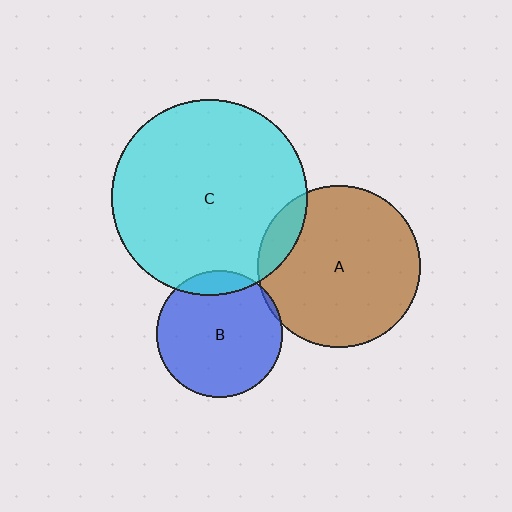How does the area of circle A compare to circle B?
Approximately 1.7 times.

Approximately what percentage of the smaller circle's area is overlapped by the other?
Approximately 5%.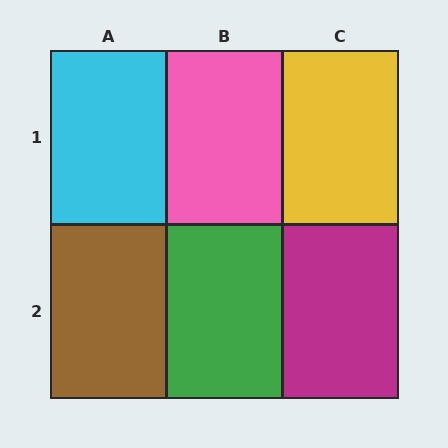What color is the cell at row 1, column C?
Yellow.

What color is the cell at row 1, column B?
Pink.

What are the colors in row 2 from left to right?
Brown, green, magenta.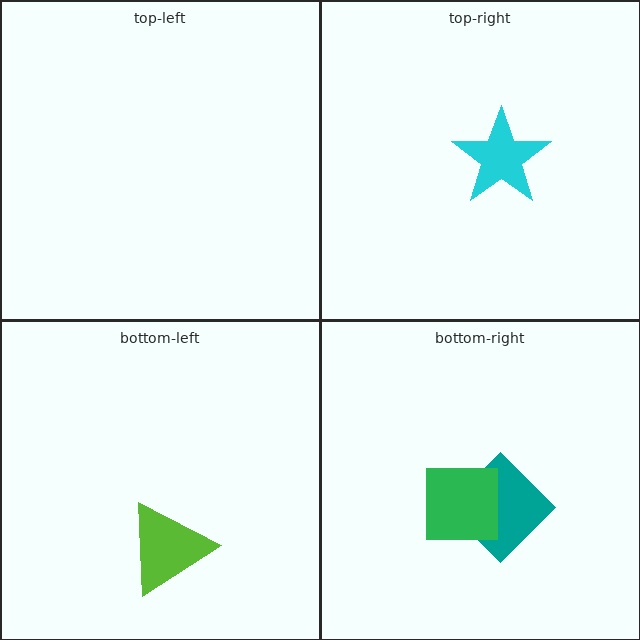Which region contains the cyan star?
The top-right region.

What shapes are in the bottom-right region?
The teal diamond, the green square.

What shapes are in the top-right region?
The cyan star.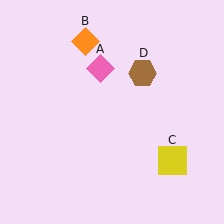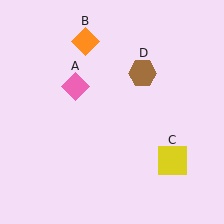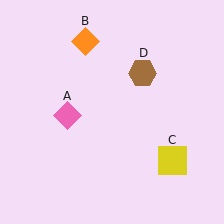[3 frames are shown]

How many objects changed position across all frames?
1 object changed position: pink diamond (object A).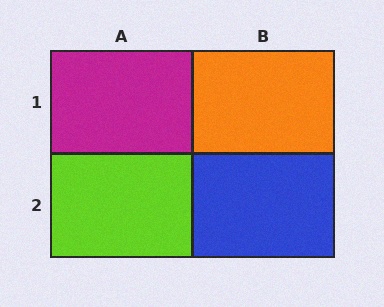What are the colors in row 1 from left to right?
Magenta, orange.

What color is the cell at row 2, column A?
Lime.